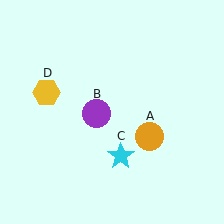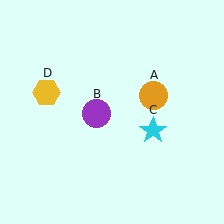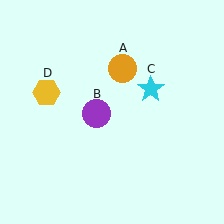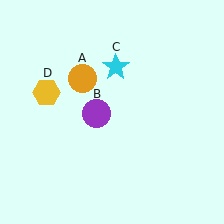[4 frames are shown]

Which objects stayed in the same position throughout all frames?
Purple circle (object B) and yellow hexagon (object D) remained stationary.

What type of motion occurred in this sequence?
The orange circle (object A), cyan star (object C) rotated counterclockwise around the center of the scene.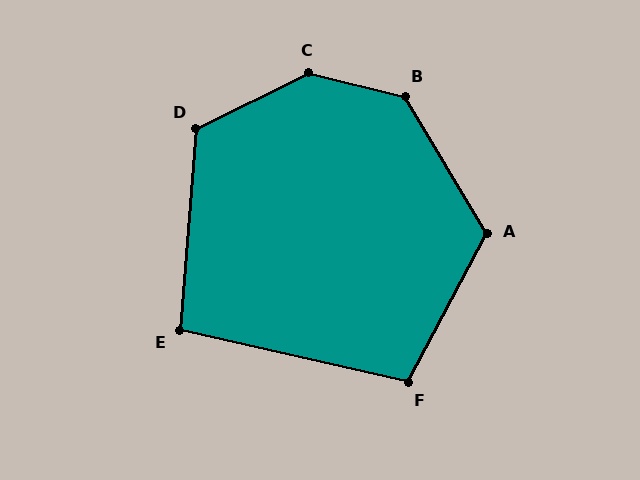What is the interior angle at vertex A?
Approximately 121 degrees (obtuse).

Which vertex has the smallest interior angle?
E, at approximately 98 degrees.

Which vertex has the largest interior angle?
C, at approximately 141 degrees.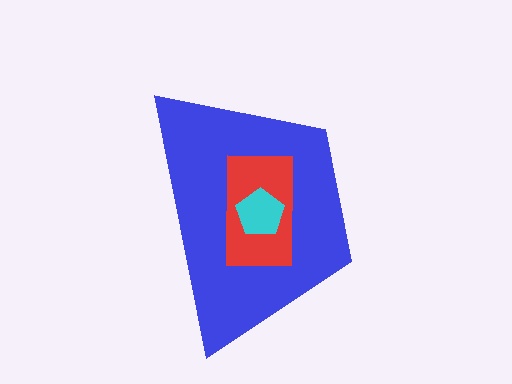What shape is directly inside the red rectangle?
The cyan pentagon.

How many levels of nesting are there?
3.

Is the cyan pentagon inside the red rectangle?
Yes.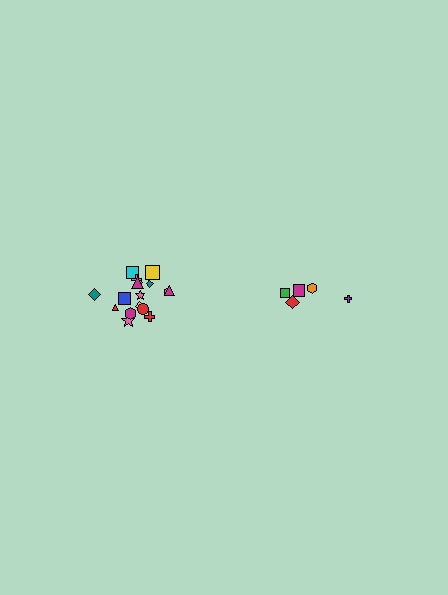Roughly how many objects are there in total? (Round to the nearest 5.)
Roughly 25 objects in total.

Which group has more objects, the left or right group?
The left group.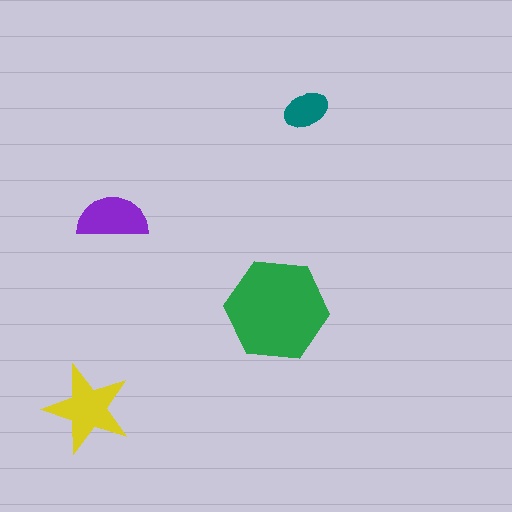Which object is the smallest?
The teal ellipse.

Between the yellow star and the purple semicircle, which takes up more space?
The yellow star.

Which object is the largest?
The green hexagon.